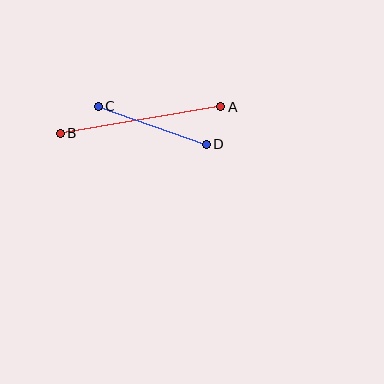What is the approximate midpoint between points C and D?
The midpoint is at approximately (152, 125) pixels.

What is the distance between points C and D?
The distance is approximately 114 pixels.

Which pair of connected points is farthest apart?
Points A and B are farthest apart.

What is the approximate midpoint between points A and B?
The midpoint is at approximately (140, 120) pixels.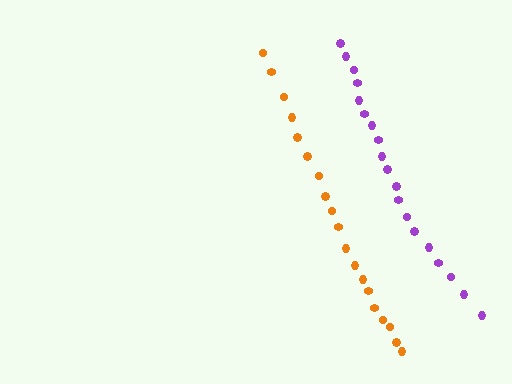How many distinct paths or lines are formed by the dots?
There are 2 distinct paths.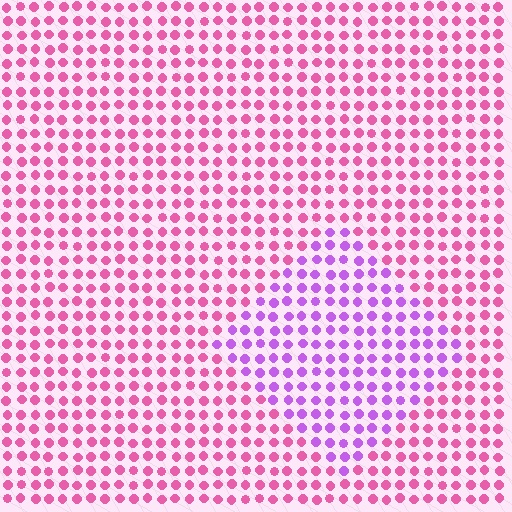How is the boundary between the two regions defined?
The boundary is defined purely by a slight shift in hue (about 43 degrees). Spacing, size, and orientation are identical on both sides.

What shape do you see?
I see a diamond.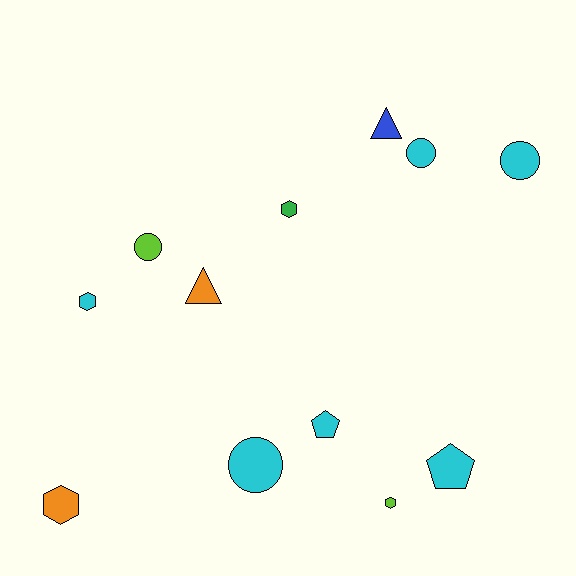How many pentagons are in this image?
There are 2 pentagons.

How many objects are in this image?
There are 12 objects.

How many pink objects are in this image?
There are no pink objects.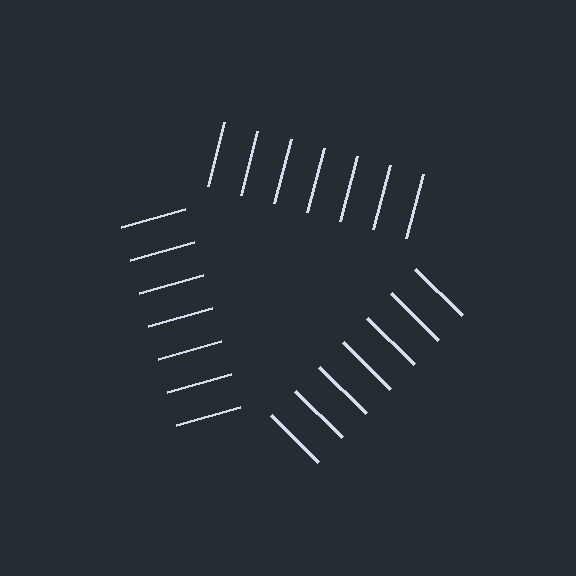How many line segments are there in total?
21 — 7 along each of the 3 edges.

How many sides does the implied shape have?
3 sides — the line-ends trace a triangle.